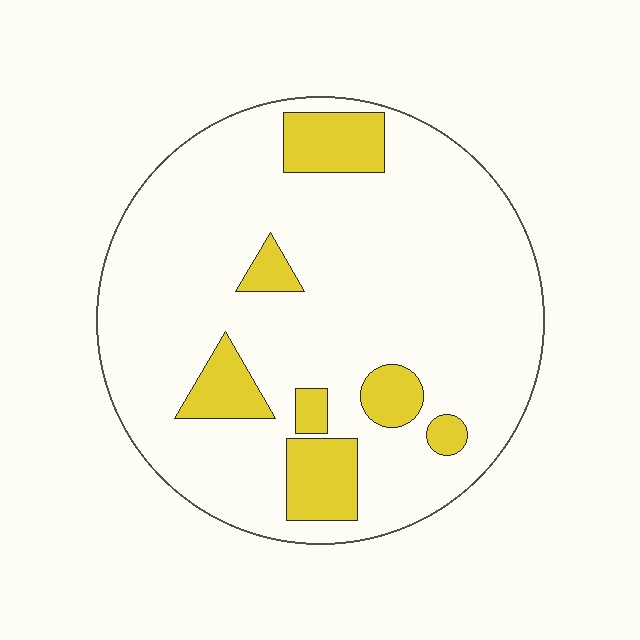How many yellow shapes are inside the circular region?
7.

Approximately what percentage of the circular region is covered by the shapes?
Approximately 15%.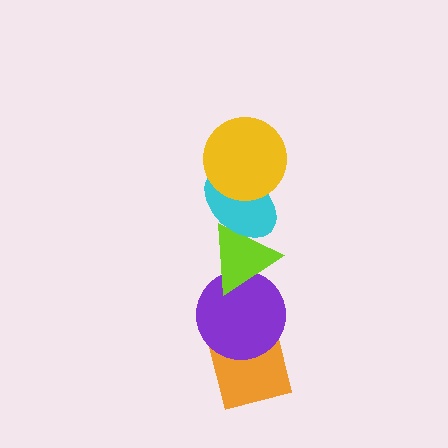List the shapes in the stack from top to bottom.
From top to bottom: the yellow circle, the cyan ellipse, the lime triangle, the purple circle, the orange square.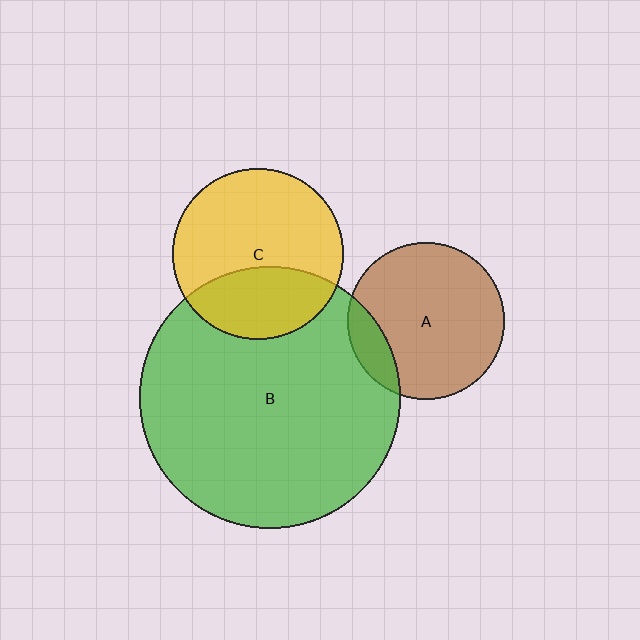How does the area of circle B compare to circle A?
Approximately 2.8 times.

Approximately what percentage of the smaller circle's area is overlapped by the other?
Approximately 35%.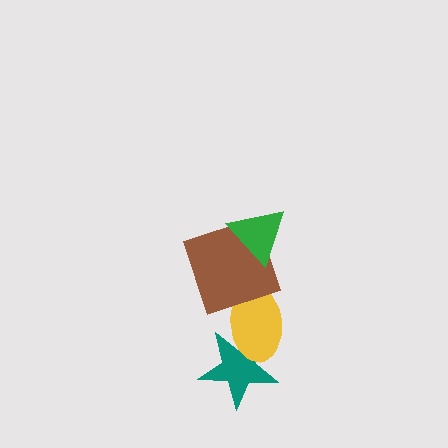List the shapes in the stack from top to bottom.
From top to bottom: the green triangle, the brown square, the yellow ellipse, the teal star.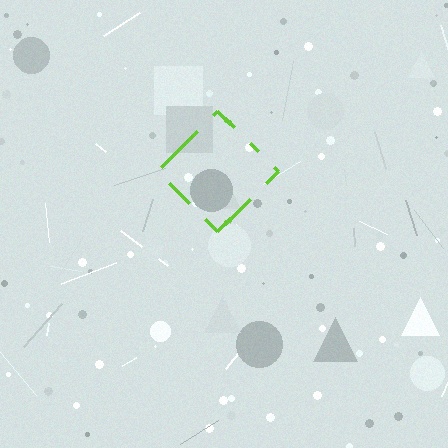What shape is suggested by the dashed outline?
The dashed outline suggests a diamond.